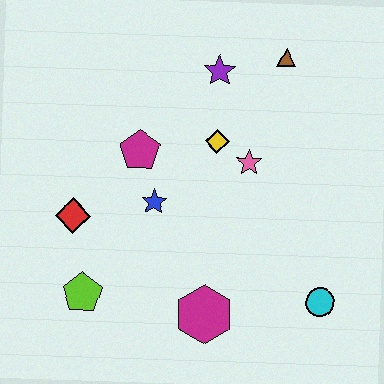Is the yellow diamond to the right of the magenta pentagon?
Yes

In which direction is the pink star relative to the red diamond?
The pink star is to the right of the red diamond.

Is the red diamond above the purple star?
No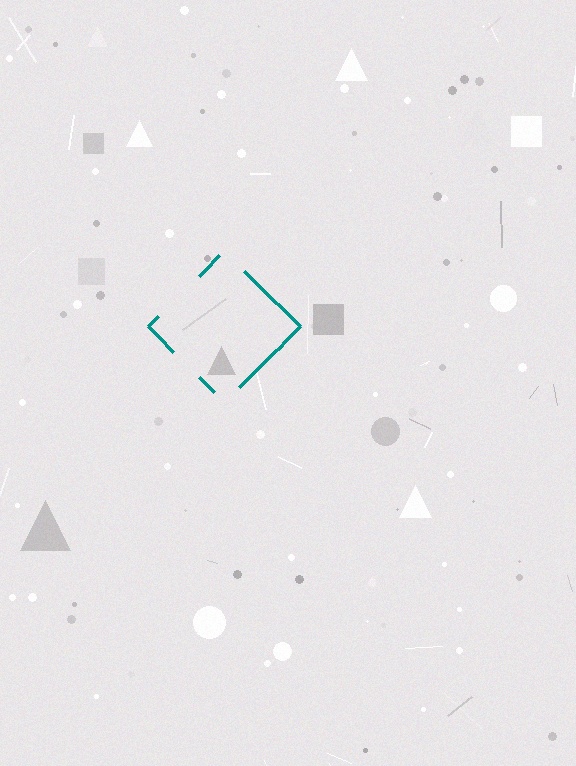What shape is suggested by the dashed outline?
The dashed outline suggests a diamond.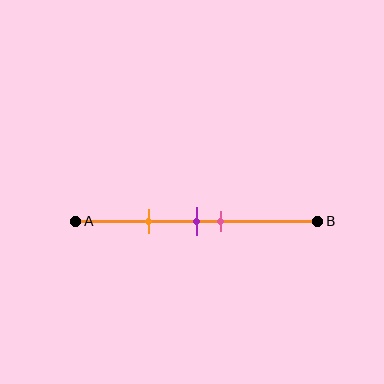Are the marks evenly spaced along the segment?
No, the marks are not evenly spaced.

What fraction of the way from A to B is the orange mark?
The orange mark is approximately 30% (0.3) of the way from A to B.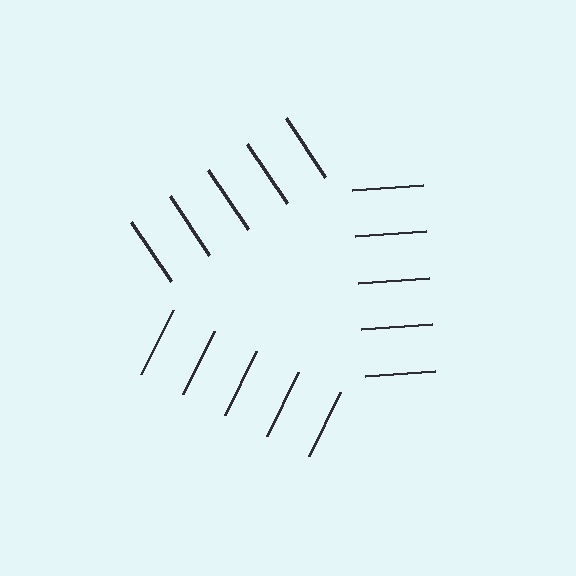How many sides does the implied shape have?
3 sides — the line-ends trace a triangle.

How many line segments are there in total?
15 — 5 along each of the 3 edges.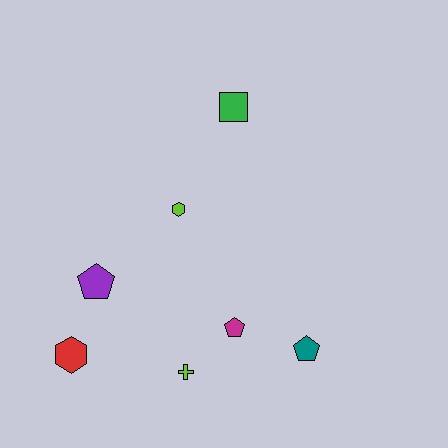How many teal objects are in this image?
There is 1 teal object.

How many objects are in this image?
There are 7 objects.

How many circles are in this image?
There are no circles.